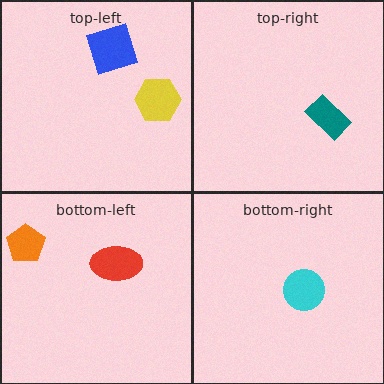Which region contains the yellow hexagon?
The top-left region.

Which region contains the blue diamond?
The top-left region.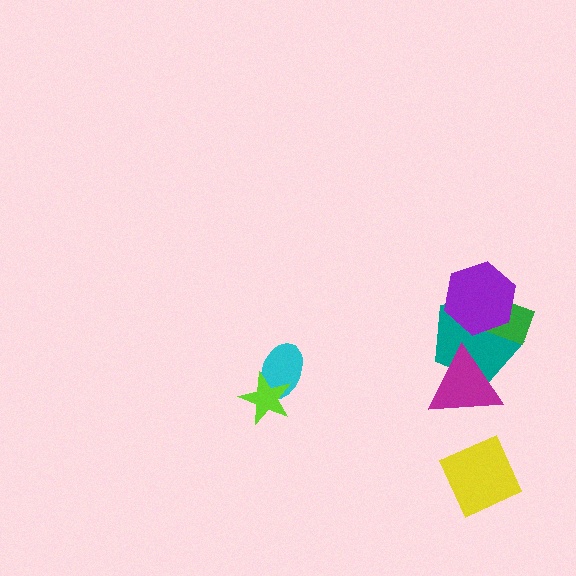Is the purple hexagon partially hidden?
No, no other shape covers it.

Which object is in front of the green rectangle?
The purple hexagon is in front of the green rectangle.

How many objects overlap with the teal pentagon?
3 objects overlap with the teal pentagon.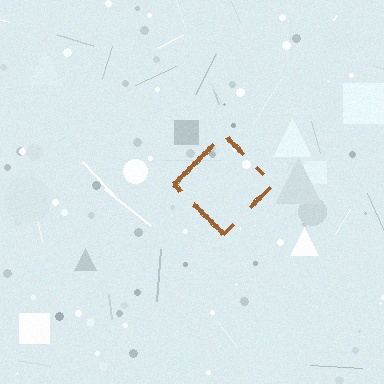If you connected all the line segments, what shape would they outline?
They would outline a diamond.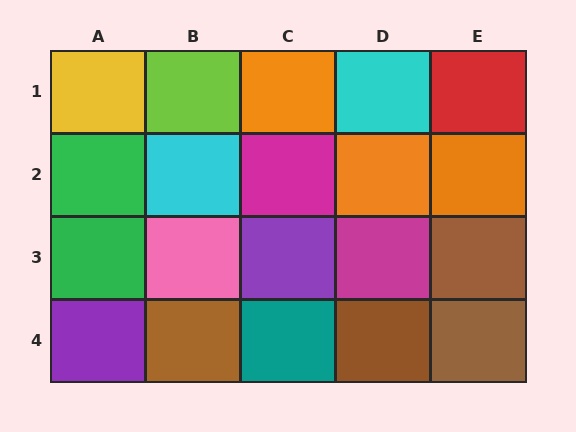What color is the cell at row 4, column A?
Purple.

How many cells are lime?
1 cell is lime.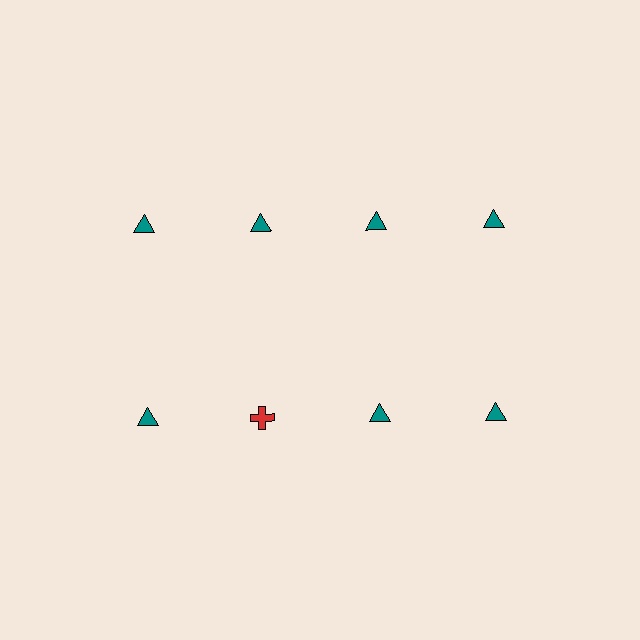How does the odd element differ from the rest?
It differs in both color (red instead of teal) and shape (cross instead of triangle).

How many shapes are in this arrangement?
There are 8 shapes arranged in a grid pattern.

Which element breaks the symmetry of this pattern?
The red cross in the second row, second from left column breaks the symmetry. All other shapes are teal triangles.